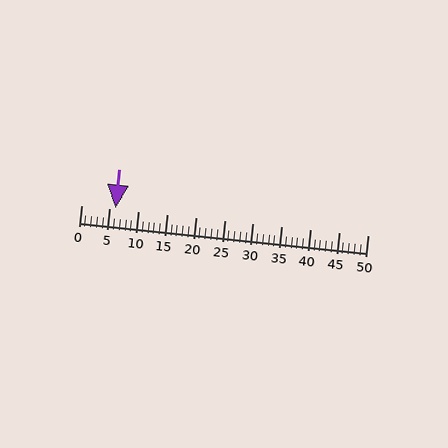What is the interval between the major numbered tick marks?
The major tick marks are spaced 5 units apart.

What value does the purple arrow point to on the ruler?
The purple arrow points to approximately 6.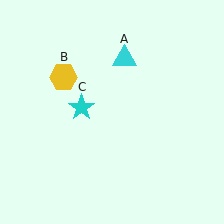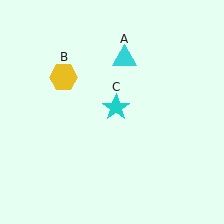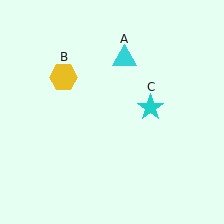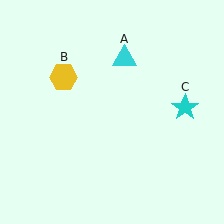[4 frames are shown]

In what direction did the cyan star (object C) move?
The cyan star (object C) moved right.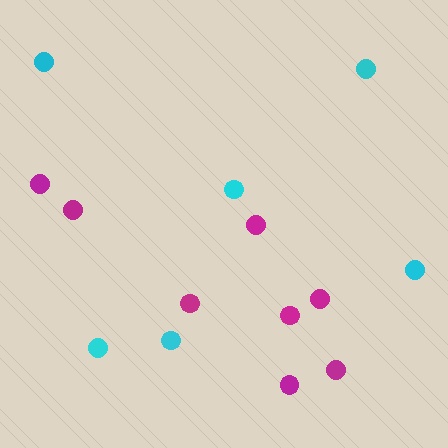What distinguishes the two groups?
There are 2 groups: one group of cyan circles (6) and one group of magenta circles (8).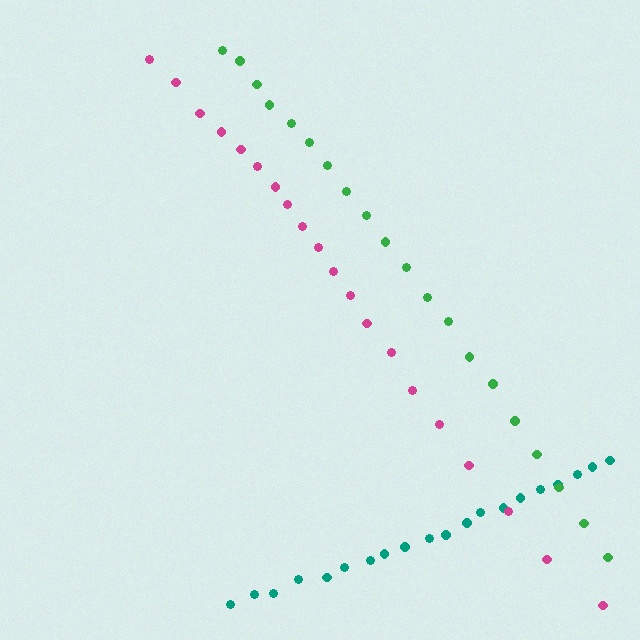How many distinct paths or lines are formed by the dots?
There are 3 distinct paths.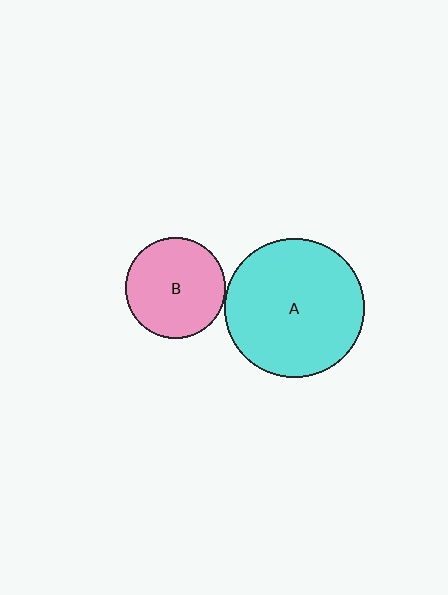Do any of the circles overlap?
No, none of the circles overlap.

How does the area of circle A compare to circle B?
Approximately 1.9 times.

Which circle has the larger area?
Circle A (cyan).